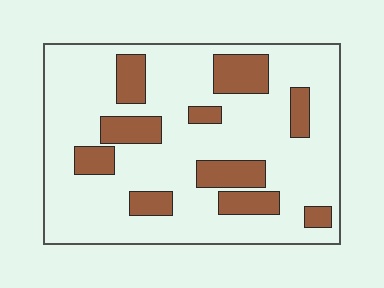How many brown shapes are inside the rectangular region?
10.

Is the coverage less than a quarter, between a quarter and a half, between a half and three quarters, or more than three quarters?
Less than a quarter.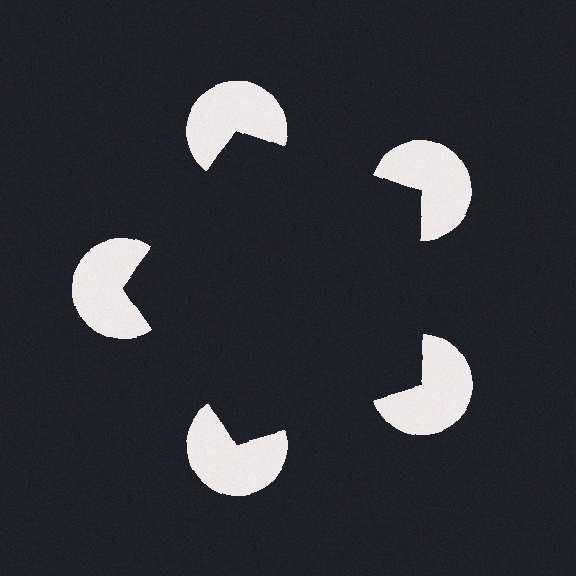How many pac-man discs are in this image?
There are 5 — one at each vertex of the illusory pentagon.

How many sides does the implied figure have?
5 sides.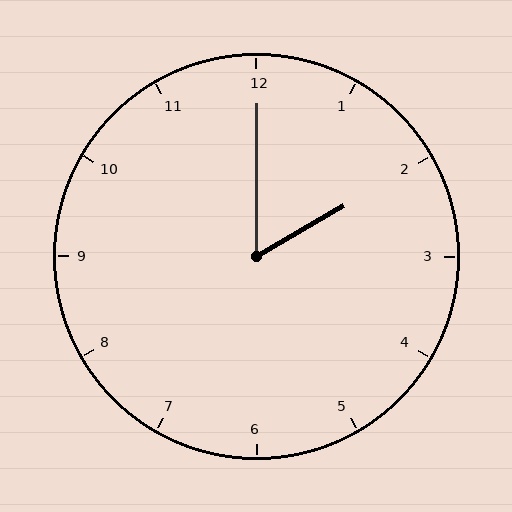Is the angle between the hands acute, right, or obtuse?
It is acute.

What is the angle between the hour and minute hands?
Approximately 60 degrees.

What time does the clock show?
2:00.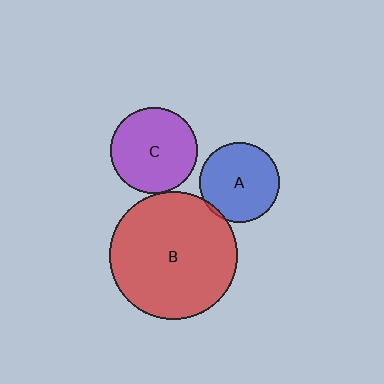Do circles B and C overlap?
Yes.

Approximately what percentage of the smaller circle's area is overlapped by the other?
Approximately 5%.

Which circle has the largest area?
Circle B (red).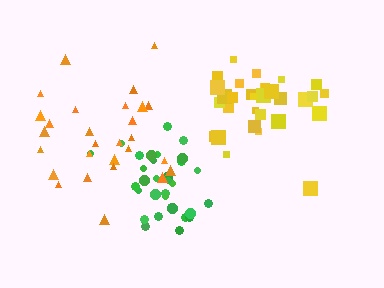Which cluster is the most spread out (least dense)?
Orange.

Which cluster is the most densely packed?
Green.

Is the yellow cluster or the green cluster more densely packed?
Green.